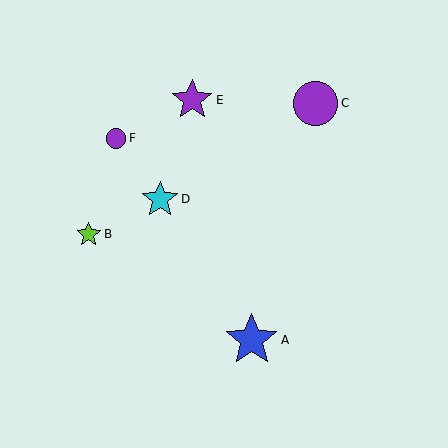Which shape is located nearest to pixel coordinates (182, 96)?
The purple star (labeled E) at (192, 100) is nearest to that location.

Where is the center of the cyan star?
The center of the cyan star is at (160, 199).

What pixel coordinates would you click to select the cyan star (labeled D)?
Click at (160, 199) to select the cyan star D.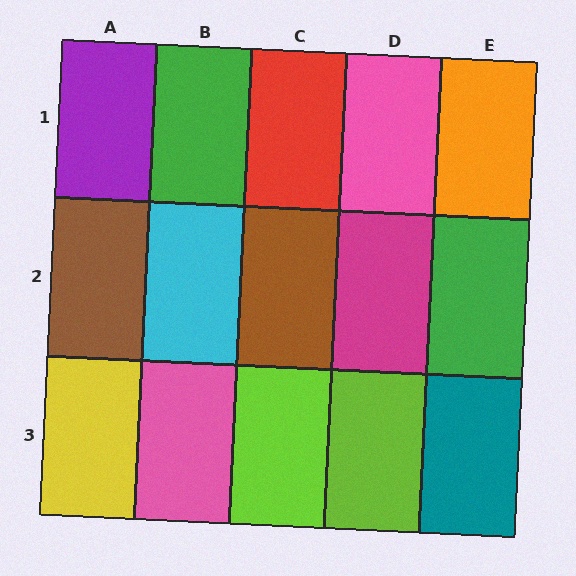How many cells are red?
1 cell is red.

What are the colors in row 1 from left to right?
Purple, green, red, pink, orange.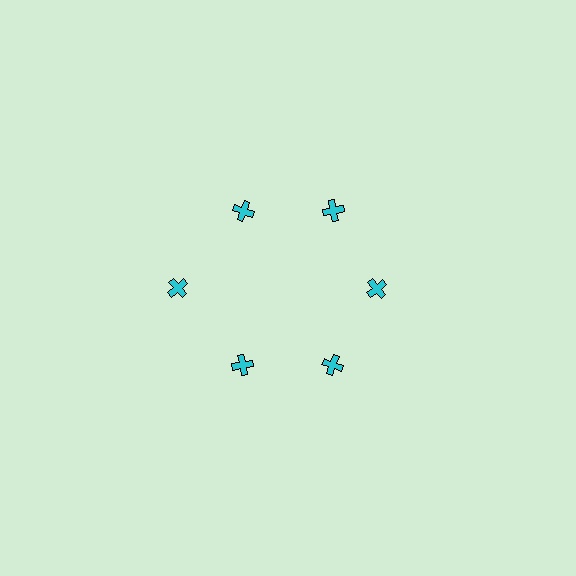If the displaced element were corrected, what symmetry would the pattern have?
It would have 6-fold rotational symmetry — the pattern would map onto itself every 60 degrees.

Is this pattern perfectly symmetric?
No. The 6 cyan crosses are arranged in a ring, but one element near the 9 o'clock position is pushed outward from the center, breaking the 6-fold rotational symmetry.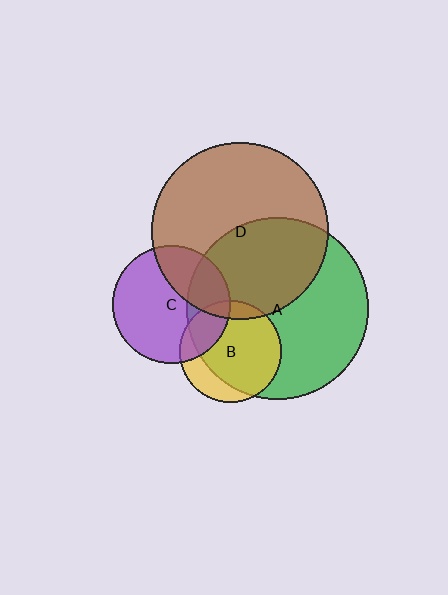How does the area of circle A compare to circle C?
Approximately 2.4 times.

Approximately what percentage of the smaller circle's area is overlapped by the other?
Approximately 80%.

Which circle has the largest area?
Circle A (green).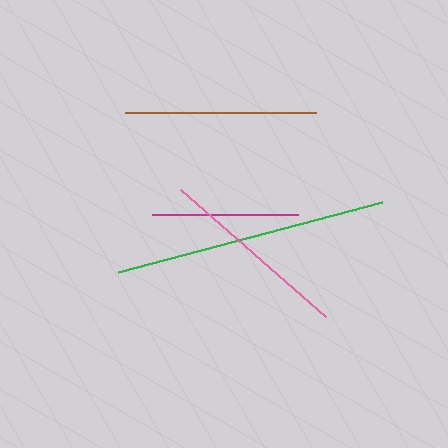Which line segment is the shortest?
The magenta line is the shortest at approximately 146 pixels.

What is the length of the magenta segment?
The magenta segment is approximately 146 pixels long.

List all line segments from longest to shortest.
From longest to shortest: green, pink, brown, magenta.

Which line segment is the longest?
The green line is the longest at approximately 274 pixels.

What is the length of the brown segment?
The brown segment is approximately 191 pixels long.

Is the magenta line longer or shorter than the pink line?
The pink line is longer than the magenta line.